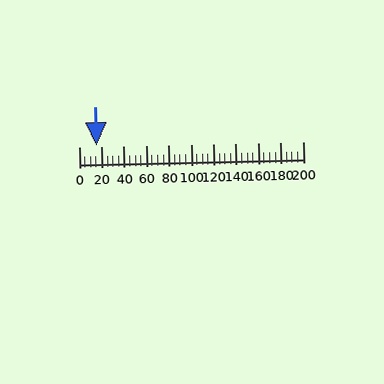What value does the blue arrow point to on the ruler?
The blue arrow points to approximately 16.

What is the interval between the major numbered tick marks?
The major tick marks are spaced 20 units apart.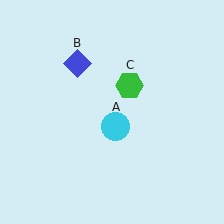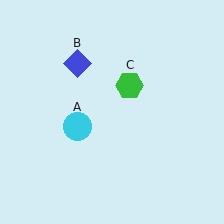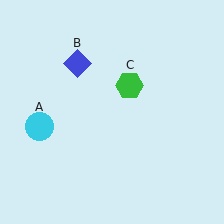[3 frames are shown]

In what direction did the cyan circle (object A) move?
The cyan circle (object A) moved left.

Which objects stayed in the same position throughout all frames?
Blue diamond (object B) and green hexagon (object C) remained stationary.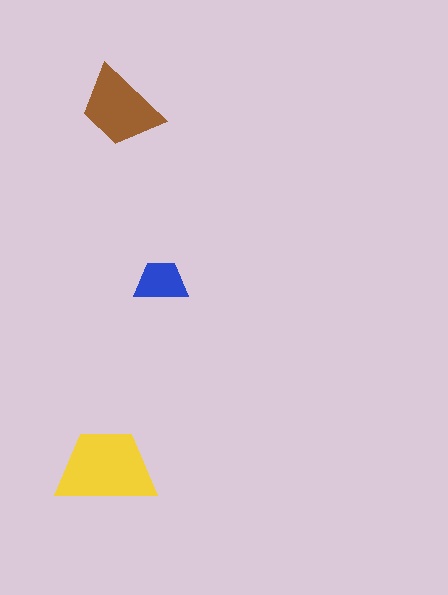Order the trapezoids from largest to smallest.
the yellow one, the brown one, the blue one.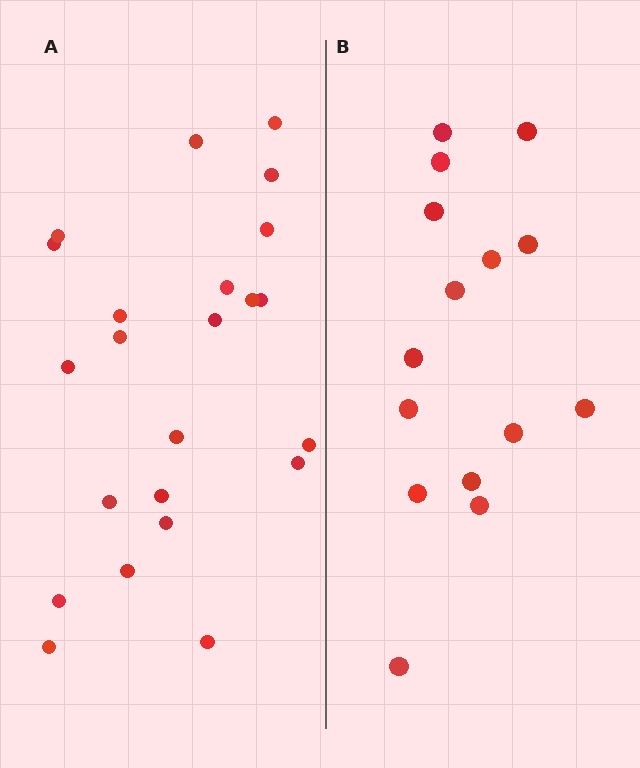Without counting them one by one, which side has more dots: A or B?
Region A (the left region) has more dots.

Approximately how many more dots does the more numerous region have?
Region A has roughly 8 or so more dots than region B.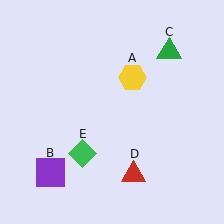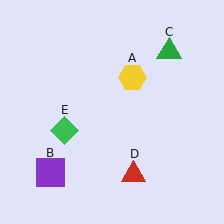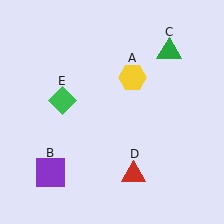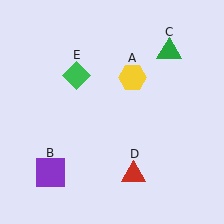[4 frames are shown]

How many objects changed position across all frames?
1 object changed position: green diamond (object E).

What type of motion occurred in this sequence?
The green diamond (object E) rotated clockwise around the center of the scene.